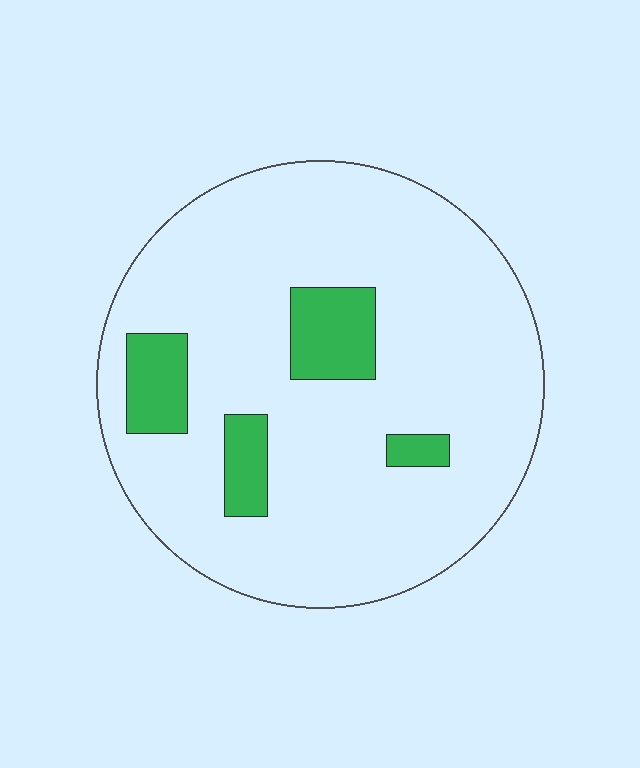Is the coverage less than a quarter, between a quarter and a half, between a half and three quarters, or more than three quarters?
Less than a quarter.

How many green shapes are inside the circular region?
4.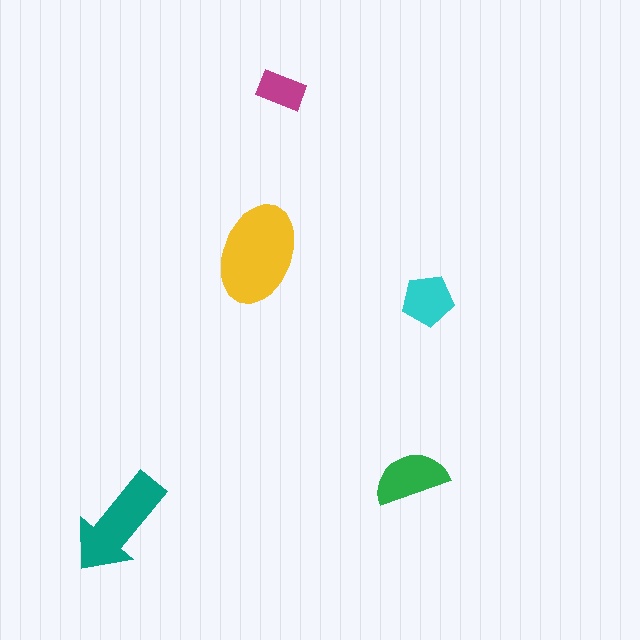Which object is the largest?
The yellow ellipse.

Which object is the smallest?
The magenta rectangle.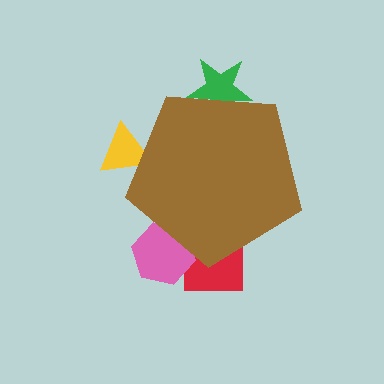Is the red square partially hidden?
Yes, the red square is partially hidden behind the brown pentagon.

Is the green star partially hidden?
Yes, the green star is partially hidden behind the brown pentagon.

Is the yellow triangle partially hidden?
Yes, the yellow triangle is partially hidden behind the brown pentagon.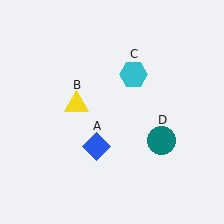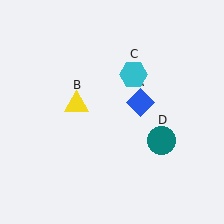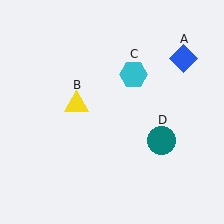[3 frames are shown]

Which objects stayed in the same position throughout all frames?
Yellow triangle (object B) and cyan hexagon (object C) and teal circle (object D) remained stationary.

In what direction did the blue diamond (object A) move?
The blue diamond (object A) moved up and to the right.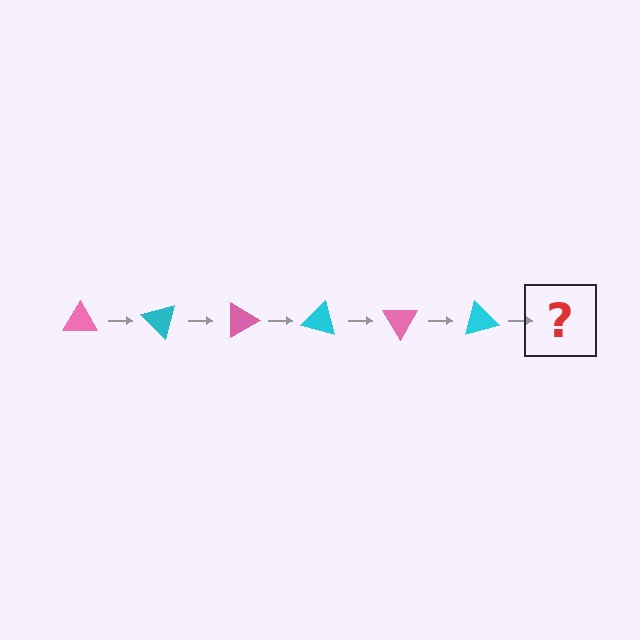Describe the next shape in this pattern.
It should be a pink triangle, rotated 270 degrees from the start.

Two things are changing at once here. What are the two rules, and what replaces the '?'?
The two rules are that it rotates 45 degrees each step and the color cycles through pink and cyan. The '?' should be a pink triangle, rotated 270 degrees from the start.